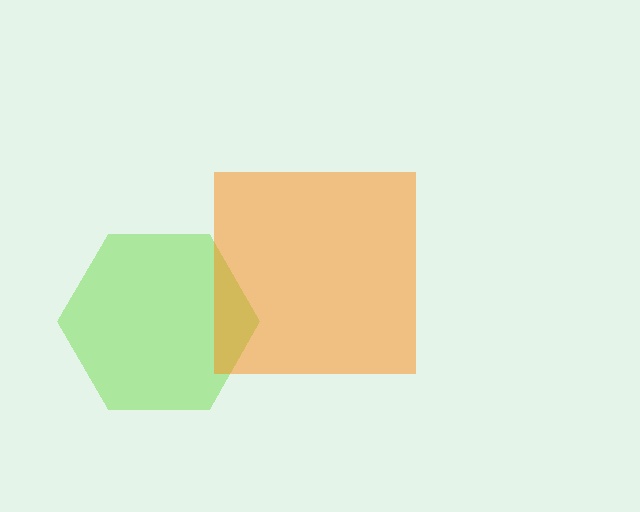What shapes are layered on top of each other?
The layered shapes are: a lime hexagon, an orange square.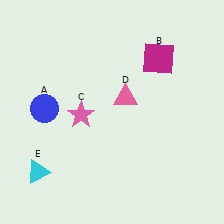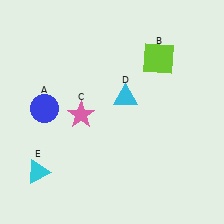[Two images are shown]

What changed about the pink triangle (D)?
In Image 1, D is pink. In Image 2, it changed to cyan.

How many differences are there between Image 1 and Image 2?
There are 2 differences between the two images.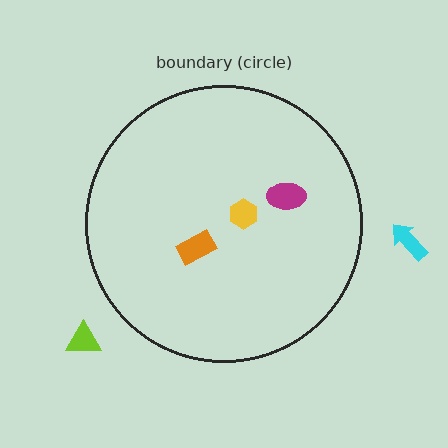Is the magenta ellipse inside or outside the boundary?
Inside.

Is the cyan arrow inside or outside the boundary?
Outside.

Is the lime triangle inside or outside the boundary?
Outside.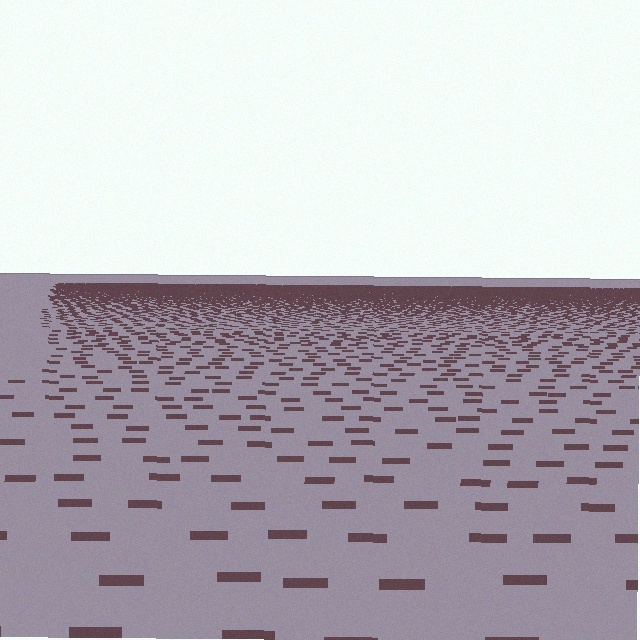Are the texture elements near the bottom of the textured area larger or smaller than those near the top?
Larger. Near the bottom, elements are closer to the viewer and appear at a bigger on-screen size.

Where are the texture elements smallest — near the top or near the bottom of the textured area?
Near the top.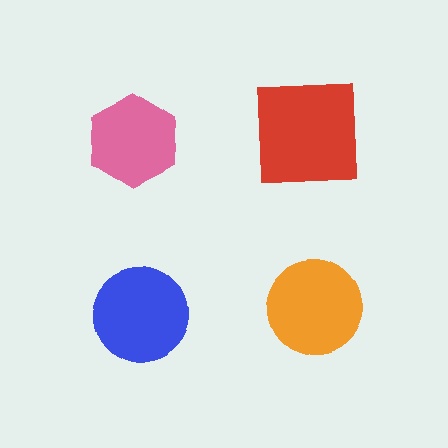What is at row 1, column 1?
A pink hexagon.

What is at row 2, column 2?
An orange circle.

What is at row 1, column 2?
A red square.